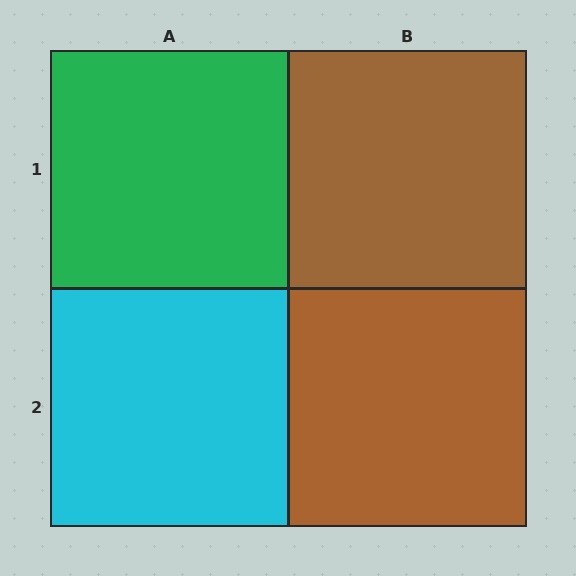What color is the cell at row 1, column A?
Green.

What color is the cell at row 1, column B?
Brown.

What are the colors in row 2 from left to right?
Cyan, brown.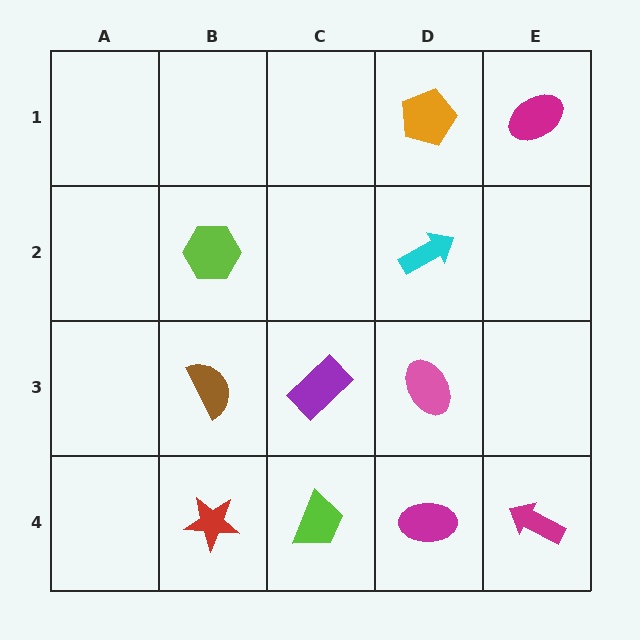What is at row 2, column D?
A cyan arrow.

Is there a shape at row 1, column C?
No, that cell is empty.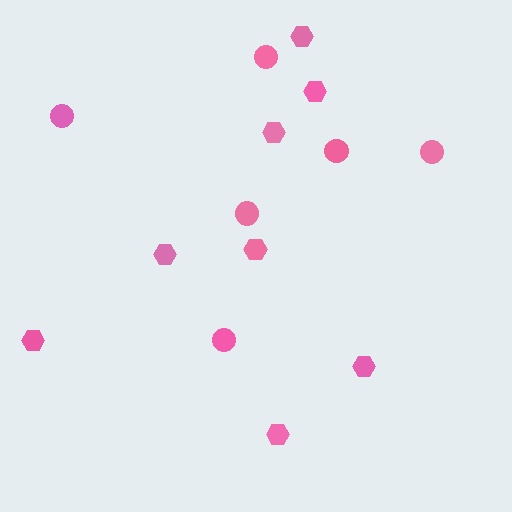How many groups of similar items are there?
There are 2 groups: one group of hexagons (8) and one group of circles (6).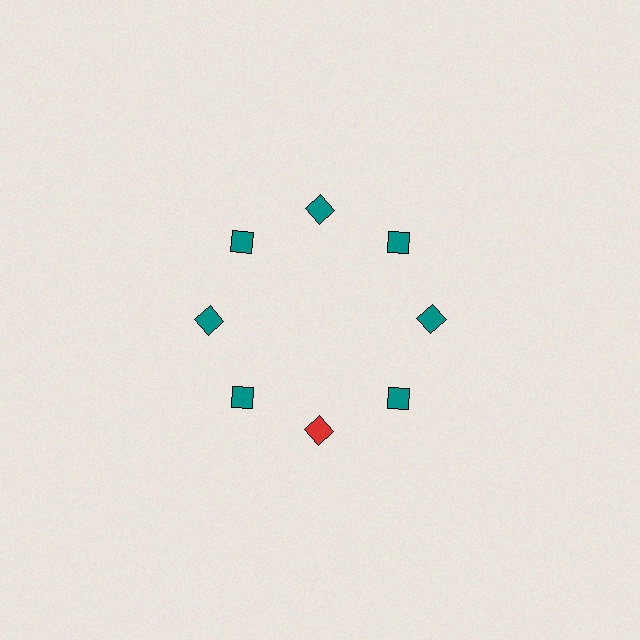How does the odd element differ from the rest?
It has a different color: red instead of teal.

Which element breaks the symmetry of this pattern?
The red square at roughly the 6 o'clock position breaks the symmetry. All other shapes are teal squares.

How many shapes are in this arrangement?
There are 8 shapes arranged in a ring pattern.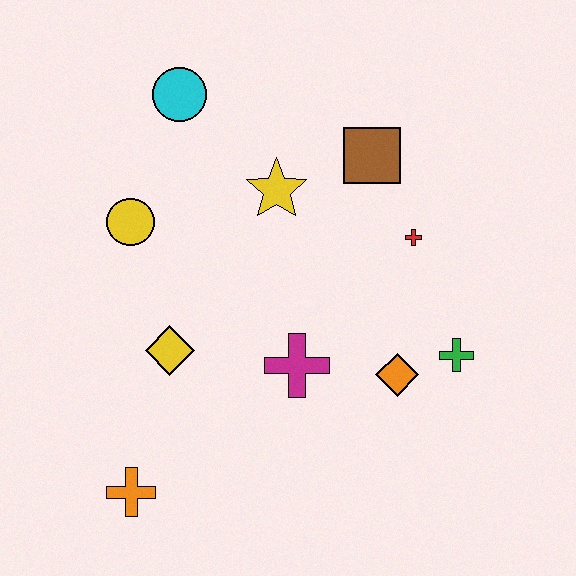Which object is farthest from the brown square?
The orange cross is farthest from the brown square.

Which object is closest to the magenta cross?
The orange diamond is closest to the magenta cross.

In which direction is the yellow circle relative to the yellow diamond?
The yellow circle is above the yellow diamond.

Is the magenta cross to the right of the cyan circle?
Yes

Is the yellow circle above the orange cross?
Yes